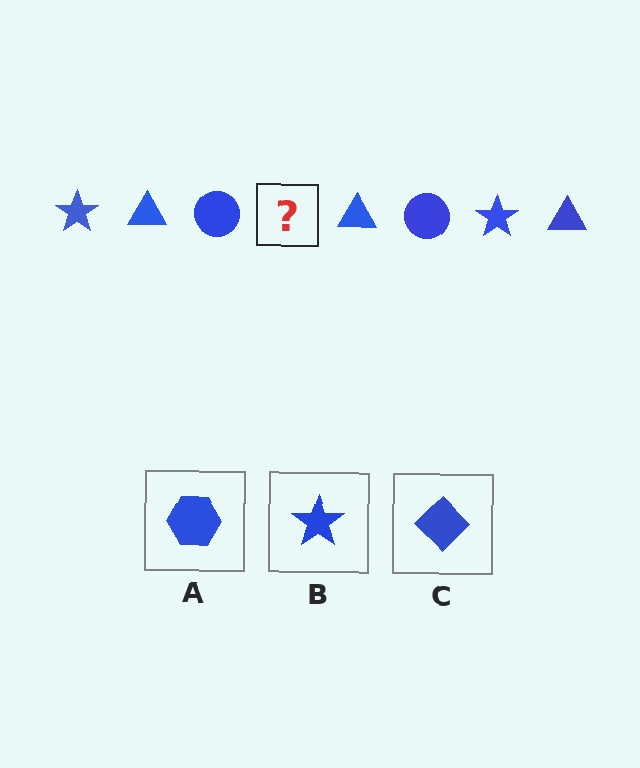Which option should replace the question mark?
Option B.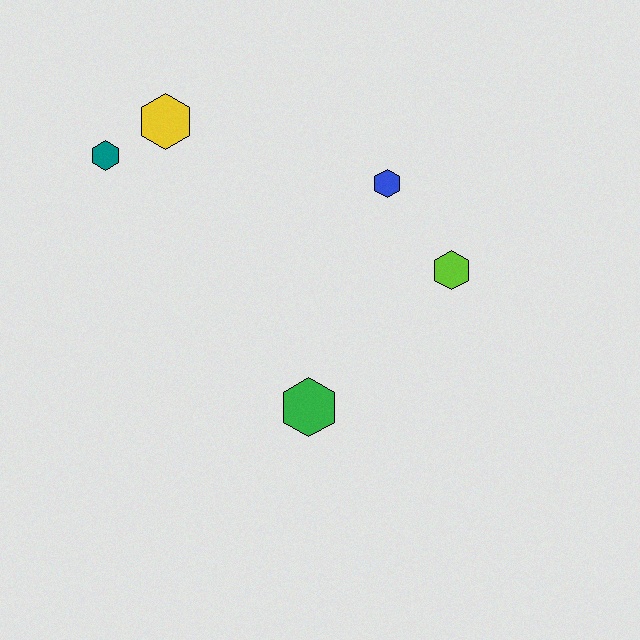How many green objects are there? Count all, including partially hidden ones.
There is 1 green object.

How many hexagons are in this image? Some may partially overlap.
There are 5 hexagons.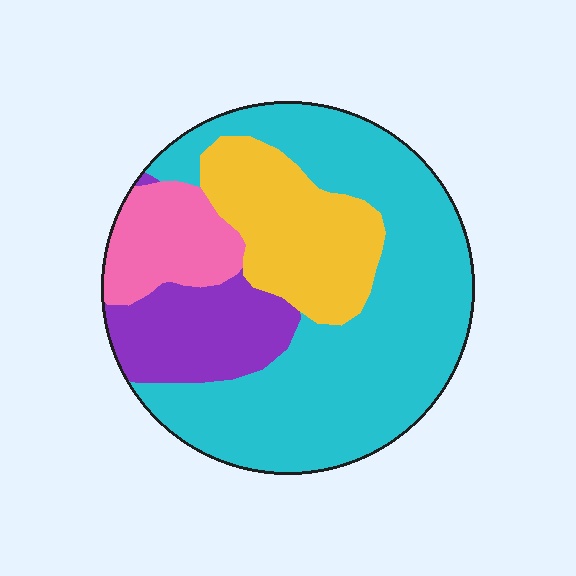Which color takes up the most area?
Cyan, at roughly 55%.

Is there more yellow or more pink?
Yellow.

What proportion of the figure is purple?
Purple takes up about one sixth (1/6) of the figure.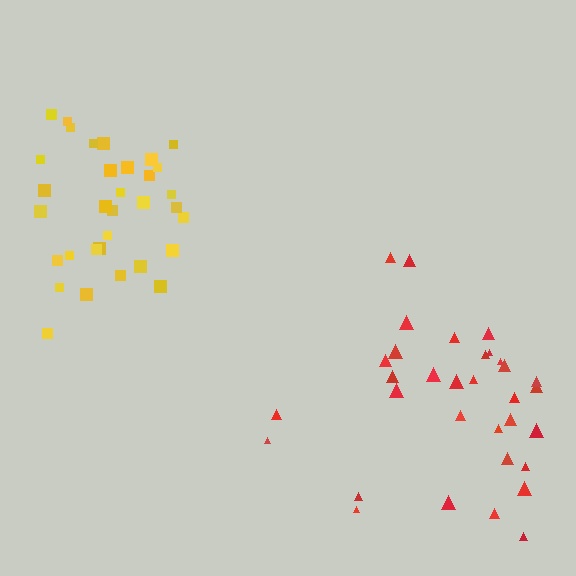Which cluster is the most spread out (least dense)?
Red.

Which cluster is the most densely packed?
Yellow.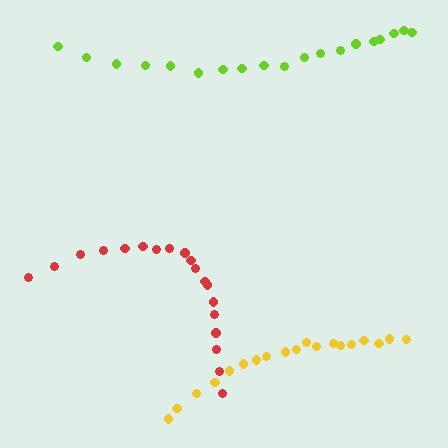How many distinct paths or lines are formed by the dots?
There are 3 distinct paths.